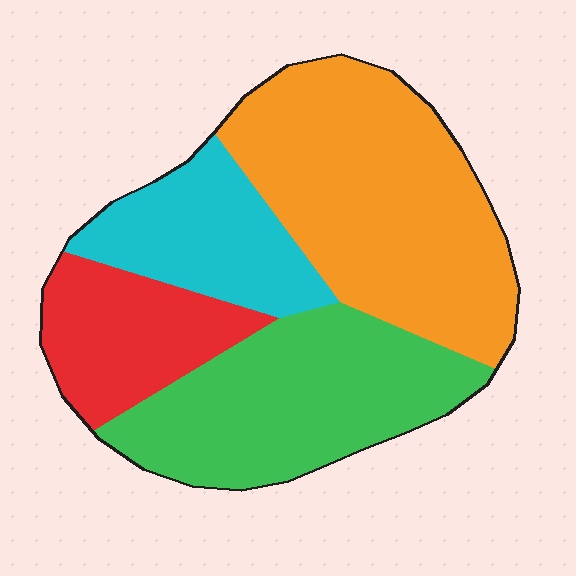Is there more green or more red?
Green.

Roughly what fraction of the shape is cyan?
Cyan covers roughly 15% of the shape.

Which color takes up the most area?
Orange, at roughly 40%.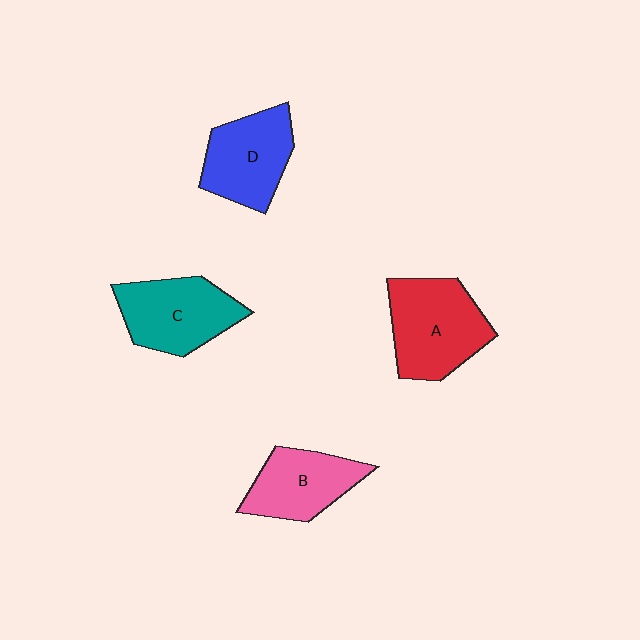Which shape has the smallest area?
Shape B (pink).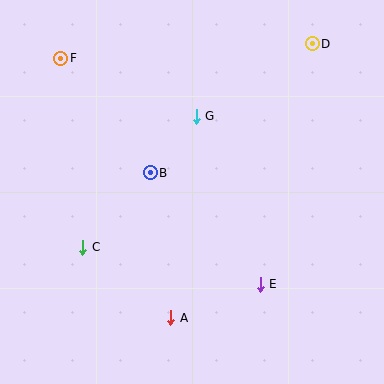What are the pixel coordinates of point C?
Point C is at (83, 247).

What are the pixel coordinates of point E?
Point E is at (260, 284).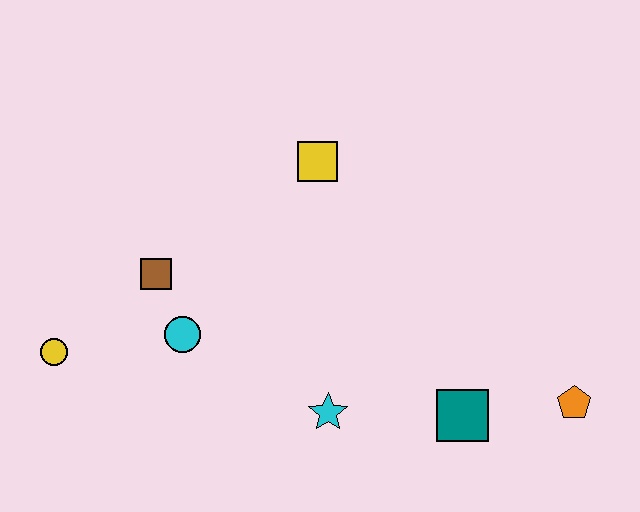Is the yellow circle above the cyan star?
Yes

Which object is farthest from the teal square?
The yellow circle is farthest from the teal square.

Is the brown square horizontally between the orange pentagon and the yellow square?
No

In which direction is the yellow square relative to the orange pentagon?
The yellow square is to the left of the orange pentagon.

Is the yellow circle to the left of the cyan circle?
Yes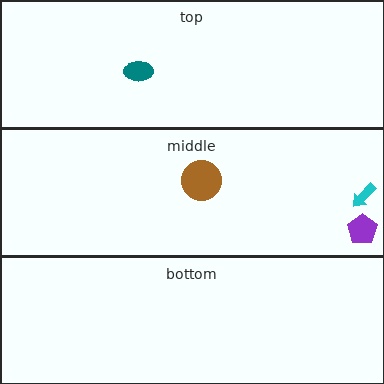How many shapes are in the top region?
1.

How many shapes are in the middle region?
3.